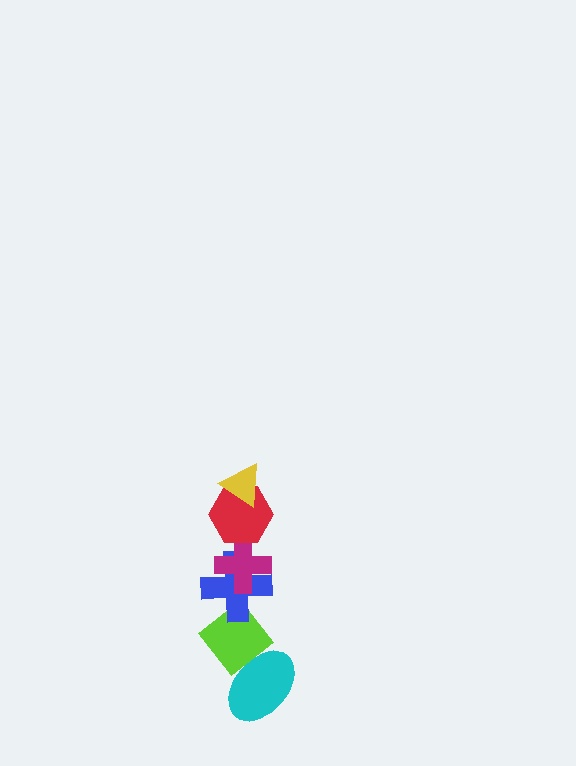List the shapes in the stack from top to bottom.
From top to bottom: the yellow triangle, the red hexagon, the magenta cross, the blue cross, the lime diamond, the cyan ellipse.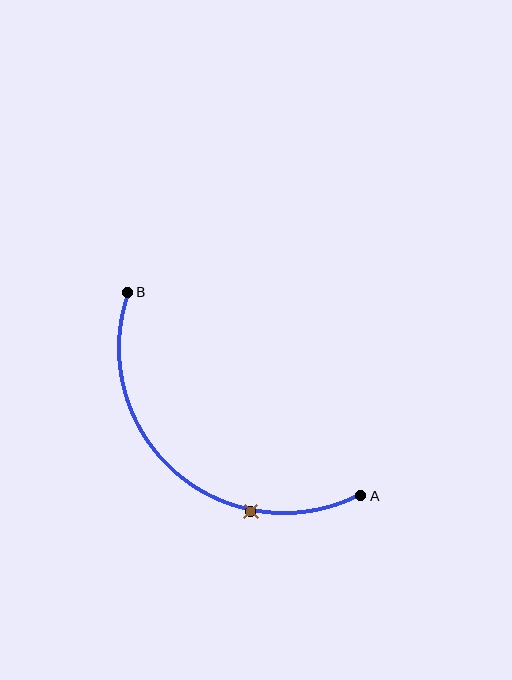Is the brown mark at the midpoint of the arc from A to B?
No. The brown mark lies on the arc but is closer to endpoint A. The arc midpoint would be at the point on the curve equidistant along the arc from both A and B.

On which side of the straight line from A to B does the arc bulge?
The arc bulges below and to the left of the straight line connecting A and B.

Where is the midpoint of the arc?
The arc midpoint is the point on the curve farthest from the straight line joining A and B. It sits below and to the left of that line.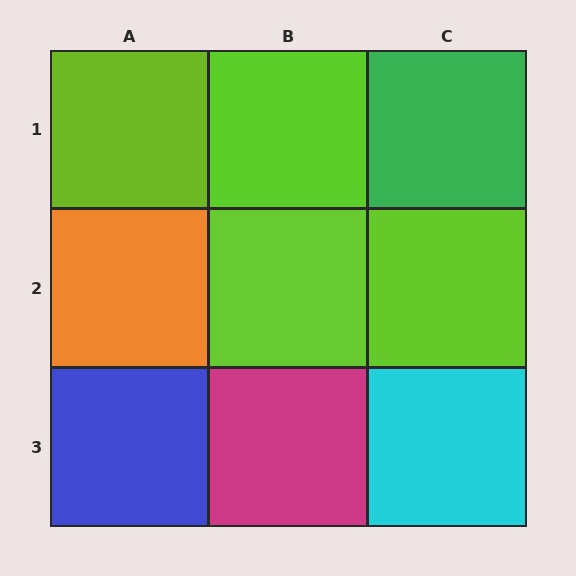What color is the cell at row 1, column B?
Lime.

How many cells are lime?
4 cells are lime.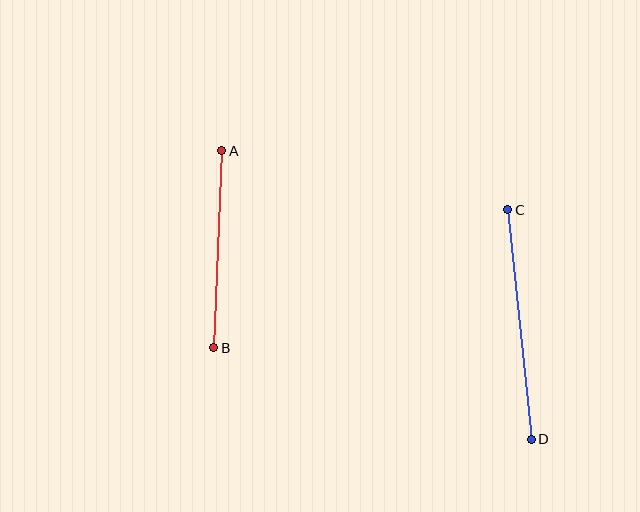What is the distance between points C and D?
The distance is approximately 230 pixels.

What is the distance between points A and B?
The distance is approximately 197 pixels.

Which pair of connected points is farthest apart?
Points C and D are farthest apart.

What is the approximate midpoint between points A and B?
The midpoint is at approximately (218, 249) pixels.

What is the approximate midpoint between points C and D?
The midpoint is at approximately (520, 324) pixels.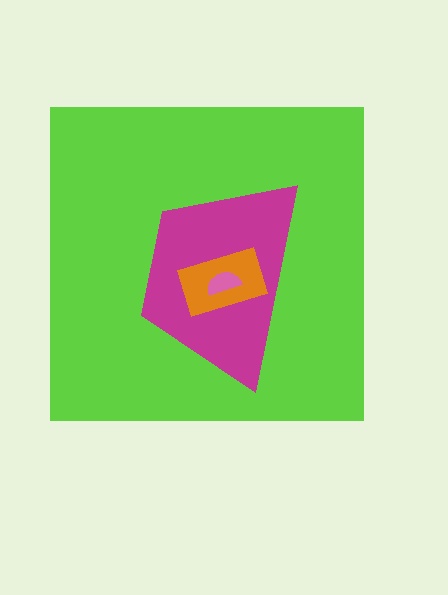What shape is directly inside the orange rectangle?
The pink semicircle.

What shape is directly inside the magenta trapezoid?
The orange rectangle.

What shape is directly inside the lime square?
The magenta trapezoid.